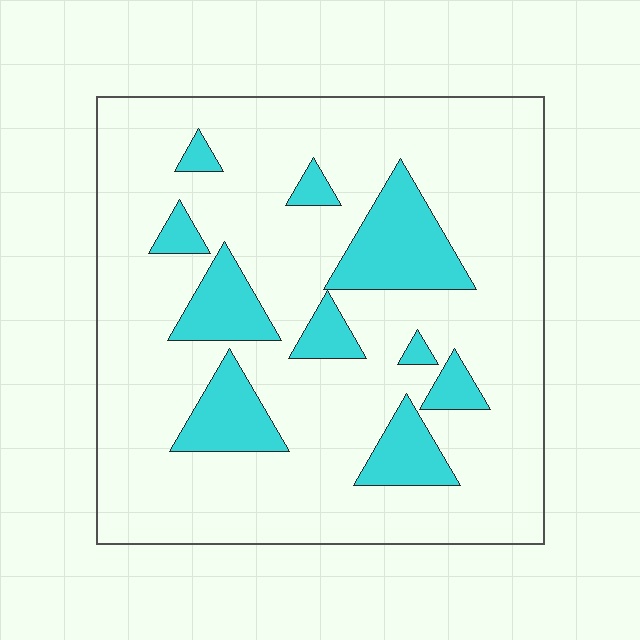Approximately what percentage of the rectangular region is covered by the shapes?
Approximately 20%.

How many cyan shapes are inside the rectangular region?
10.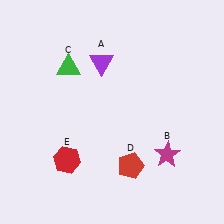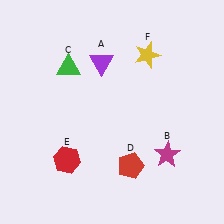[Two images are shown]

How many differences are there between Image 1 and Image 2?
There is 1 difference between the two images.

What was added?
A yellow star (F) was added in Image 2.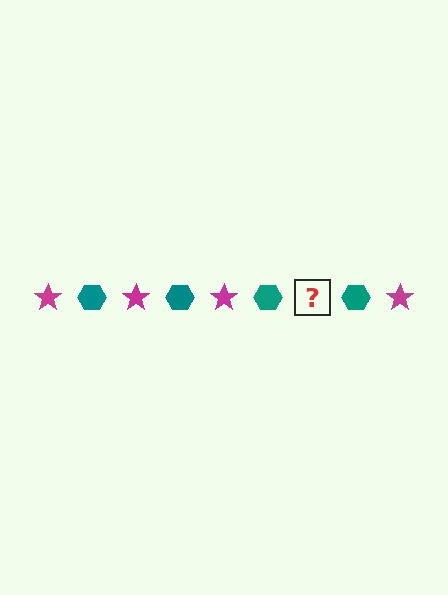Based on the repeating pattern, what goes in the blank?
The blank should be a magenta star.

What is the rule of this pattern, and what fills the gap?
The rule is that the pattern alternates between magenta star and teal hexagon. The gap should be filled with a magenta star.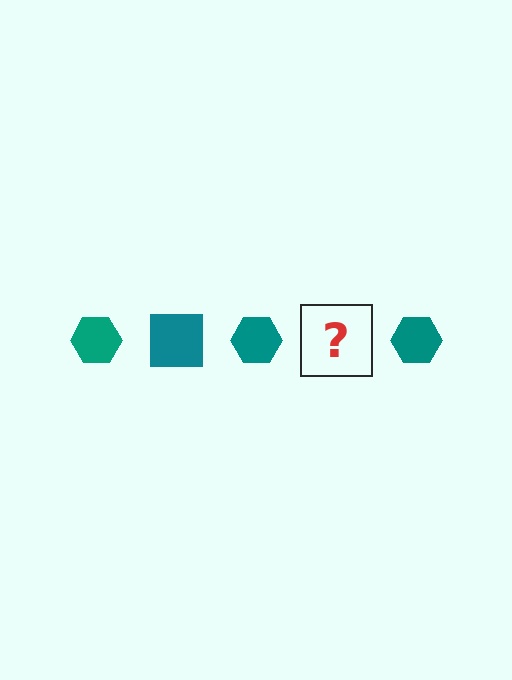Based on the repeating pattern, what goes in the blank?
The blank should be a teal square.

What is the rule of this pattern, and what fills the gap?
The rule is that the pattern cycles through hexagon, square shapes in teal. The gap should be filled with a teal square.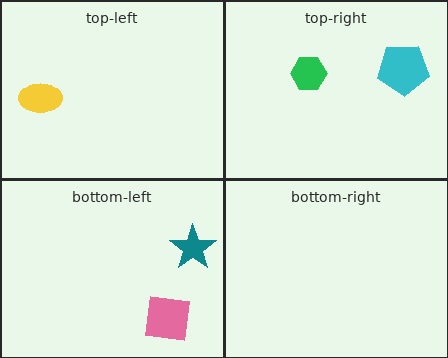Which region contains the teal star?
The bottom-left region.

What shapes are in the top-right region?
The green hexagon, the cyan pentagon.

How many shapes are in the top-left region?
1.